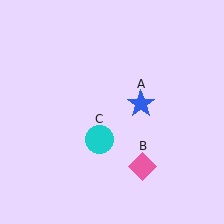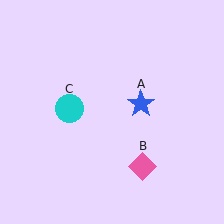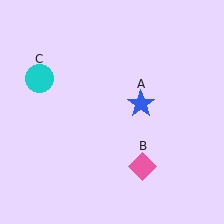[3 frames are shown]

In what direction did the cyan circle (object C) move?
The cyan circle (object C) moved up and to the left.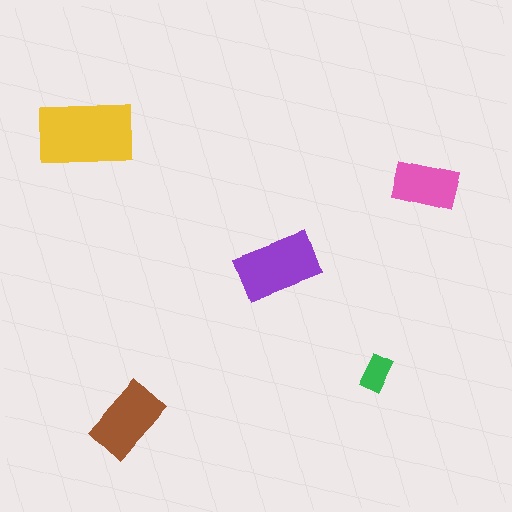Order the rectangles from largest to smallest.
the yellow one, the purple one, the brown one, the pink one, the green one.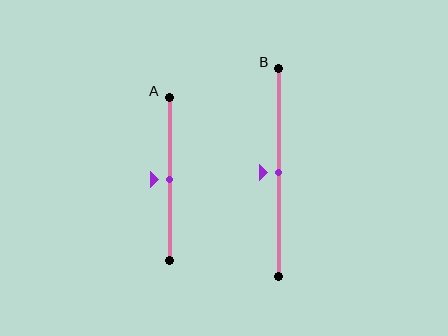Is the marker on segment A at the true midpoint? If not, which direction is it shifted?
Yes, the marker on segment A is at the true midpoint.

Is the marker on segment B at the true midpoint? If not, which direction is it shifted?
Yes, the marker on segment B is at the true midpoint.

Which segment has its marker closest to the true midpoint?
Segment A has its marker closest to the true midpoint.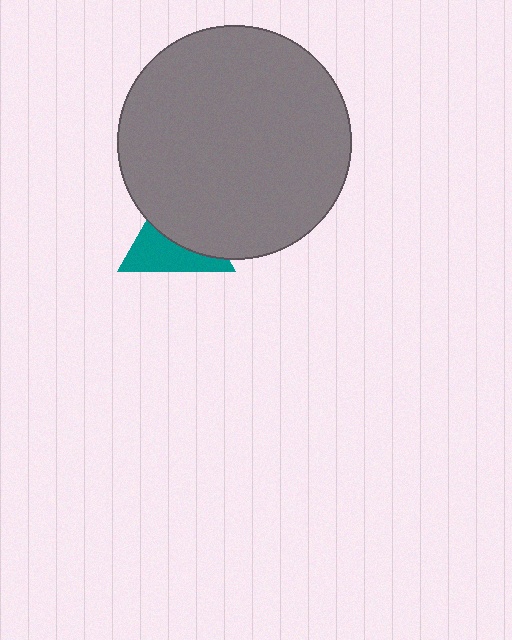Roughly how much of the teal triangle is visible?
About half of it is visible (roughly 46%).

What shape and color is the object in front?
The object in front is a gray circle.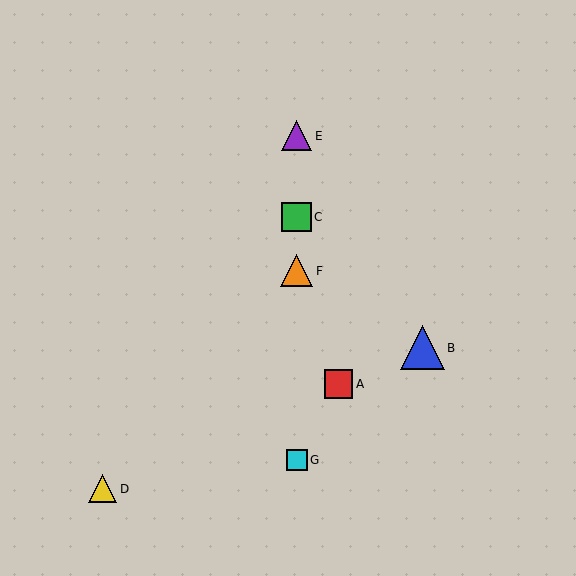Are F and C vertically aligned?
Yes, both are at x≈297.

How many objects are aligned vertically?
4 objects (C, E, F, G) are aligned vertically.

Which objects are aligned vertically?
Objects C, E, F, G are aligned vertically.